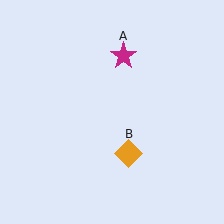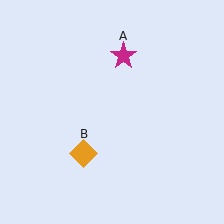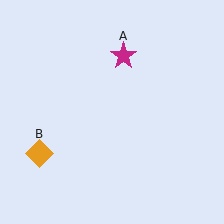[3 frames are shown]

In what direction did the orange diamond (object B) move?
The orange diamond (object B) moved left.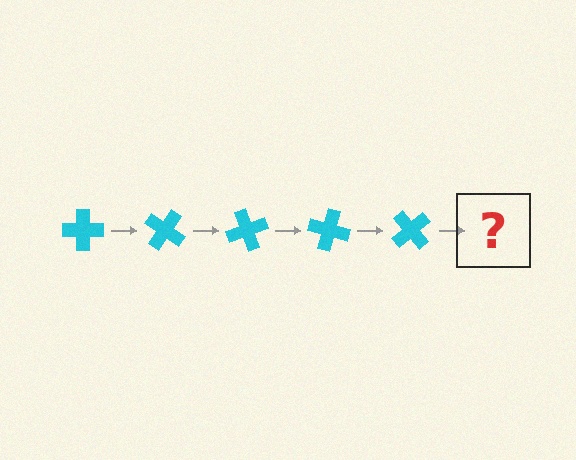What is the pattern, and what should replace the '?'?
The pattern is that the cross rotates 35 degrees each step. The '?' should be a cyan cross rotated 175 degrees.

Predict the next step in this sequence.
The next step is a cyan cross rotated 175 degrees.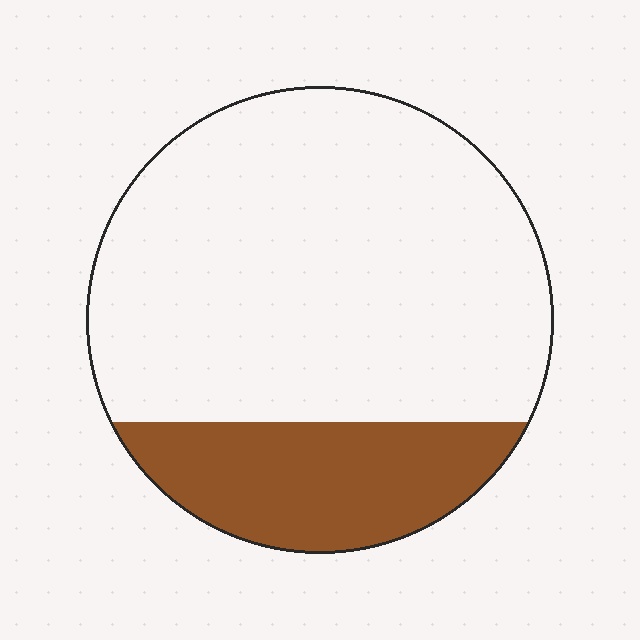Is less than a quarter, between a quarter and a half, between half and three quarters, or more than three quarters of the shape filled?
Less than a quarter.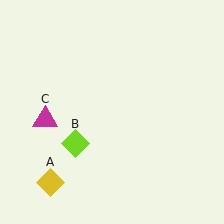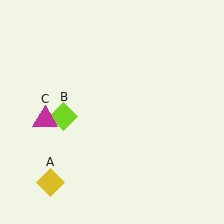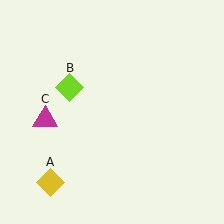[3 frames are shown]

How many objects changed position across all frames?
1 object changed position: lime diamond (object B).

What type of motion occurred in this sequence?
The lime diamond (object B) rotated clockwise around the center of the scene.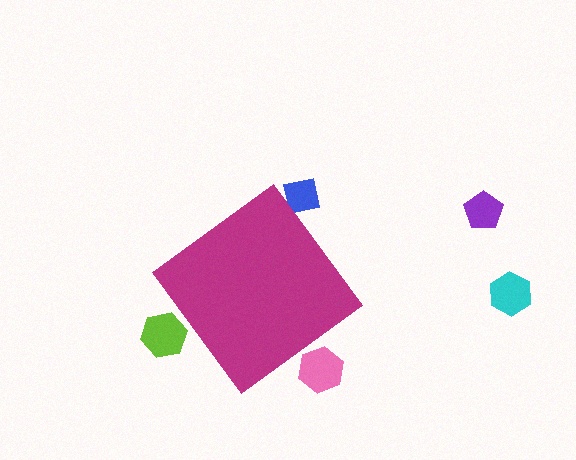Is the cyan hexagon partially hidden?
No, the cyan hexagon is fully visible.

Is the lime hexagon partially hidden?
Yes, the lime hexagon is partially hidden behind the magenta diamond.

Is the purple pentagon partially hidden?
No, the purple pentagon is fully visible.